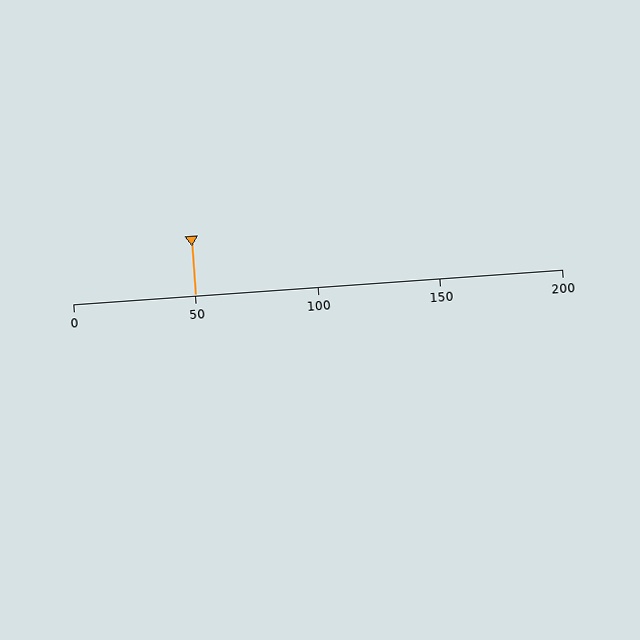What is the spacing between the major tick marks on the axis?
The major ticks are spaced 50 apart.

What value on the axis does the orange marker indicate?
The marker indicates approximately 50.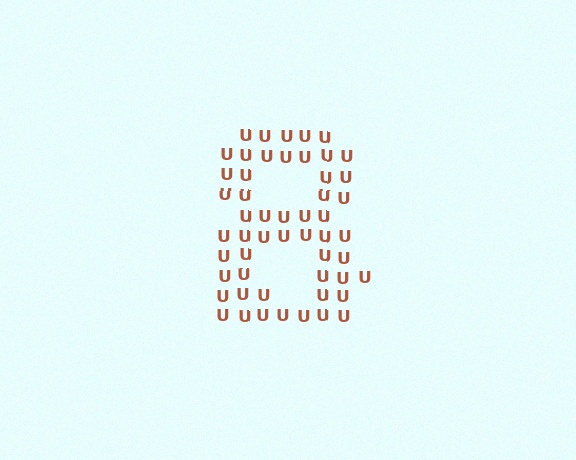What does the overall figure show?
The overall figure shows the digit 8.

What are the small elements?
The small elements are letter U's.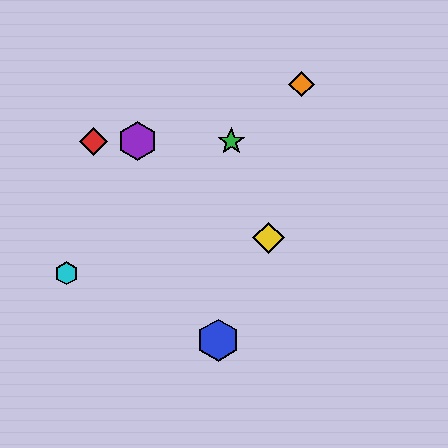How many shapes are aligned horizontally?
3 shapes (the red diamond, the green star, the purple hexagon) are aligned horizontally.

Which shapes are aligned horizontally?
The red diamond, the green star, the purple hexagon are aligned horizontally.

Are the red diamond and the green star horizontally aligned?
Yes, both are at y≈141.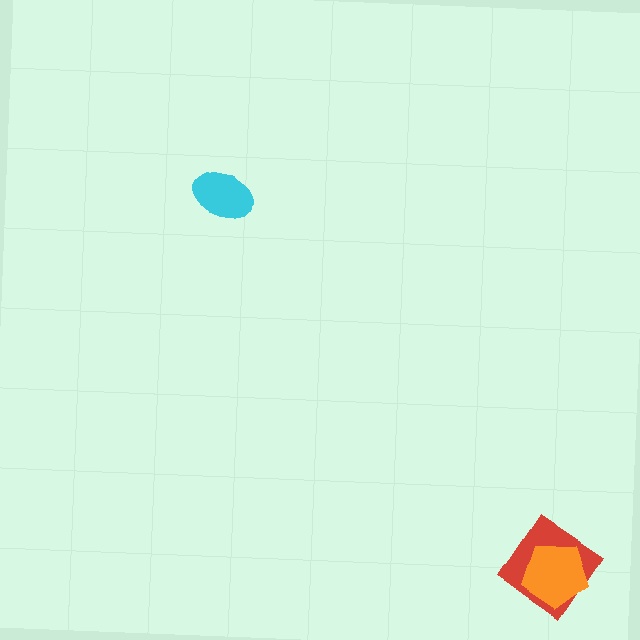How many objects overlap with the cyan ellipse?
0 objects overlap with the cyan ellipse.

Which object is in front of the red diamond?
The orange pentagon is in front of the red diamond.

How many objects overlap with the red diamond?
1 object overlaps with the red diamond.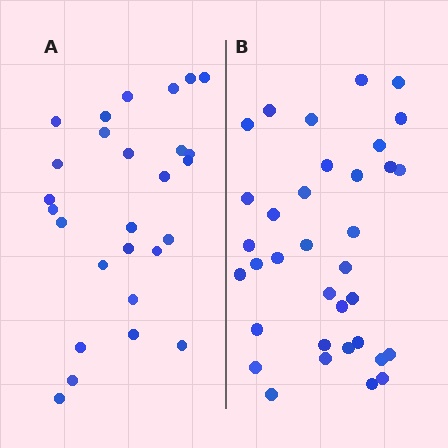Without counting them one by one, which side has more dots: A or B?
Region B (the right region) has more dots.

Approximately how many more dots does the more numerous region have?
Region B has roughly 8 or so more dots than region A.